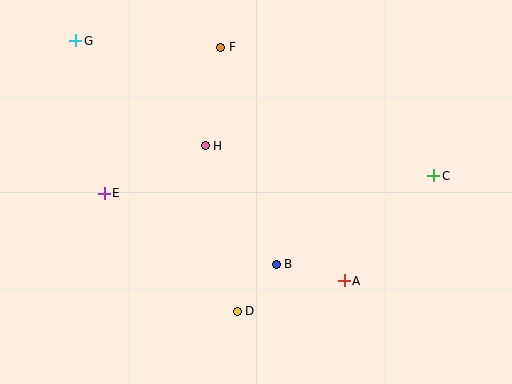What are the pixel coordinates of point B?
Point B is at (276, 264).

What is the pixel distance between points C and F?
The distance between C and F is 249 pixels.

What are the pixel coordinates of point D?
Point D is at (237, 311).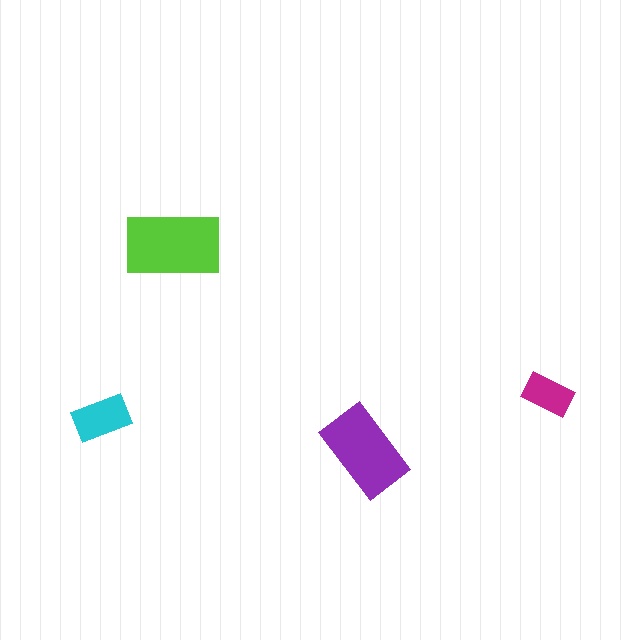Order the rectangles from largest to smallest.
the lime one, the purple one, the cyan one, the magenta one.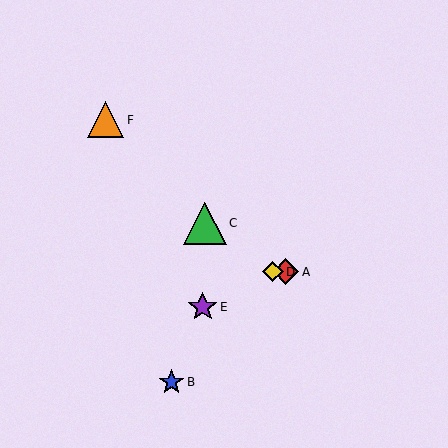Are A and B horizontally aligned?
No, A is at y≈272 and B is at y≈382.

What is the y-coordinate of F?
Object F is at y≈120.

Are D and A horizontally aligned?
Yes, both are at y≈272.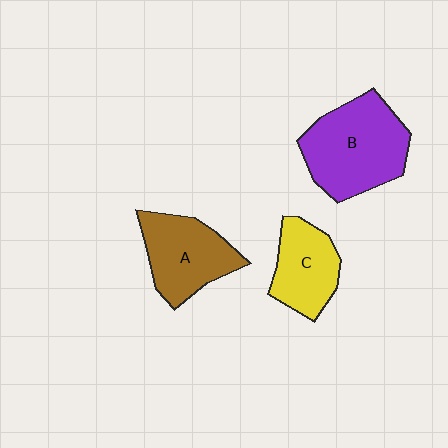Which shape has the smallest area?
Shape C (yellow).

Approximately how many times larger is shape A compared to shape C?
Approximately 1.2 times.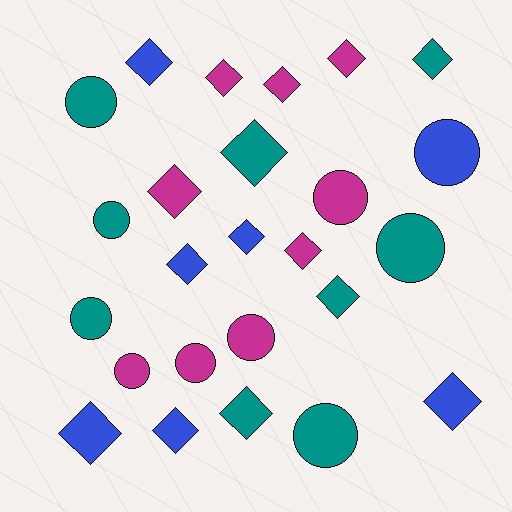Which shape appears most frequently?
Diamond, with 15 objects.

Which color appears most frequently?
Magenta, with 9 objects.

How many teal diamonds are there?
There are 4 teal diamonds.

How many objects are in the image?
There are 25 objects.